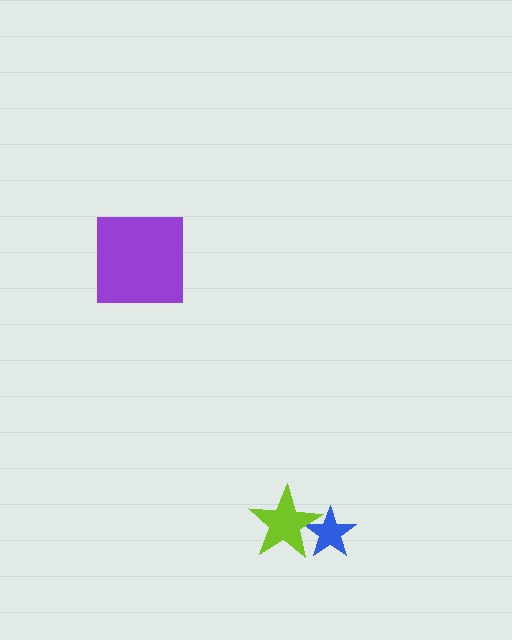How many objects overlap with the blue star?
1 object overlaps with the blue star.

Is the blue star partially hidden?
Yes, it is partially covered by another shape.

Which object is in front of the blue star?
The lime star is in front of the blue star.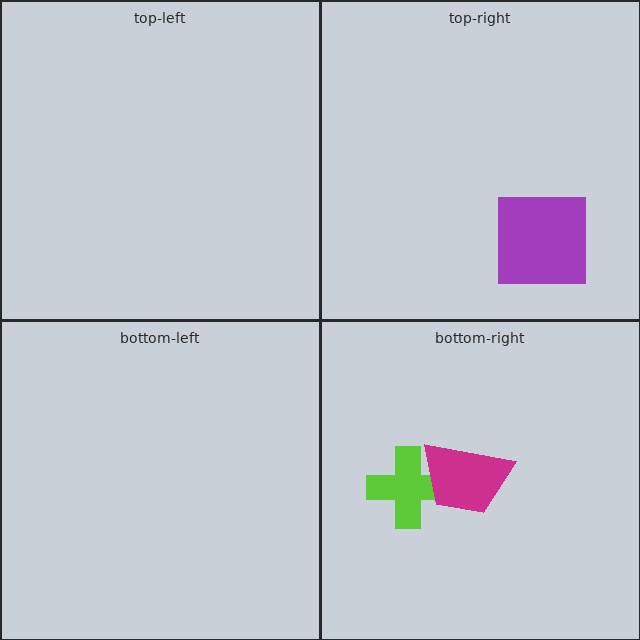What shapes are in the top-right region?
The purple square.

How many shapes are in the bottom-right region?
2.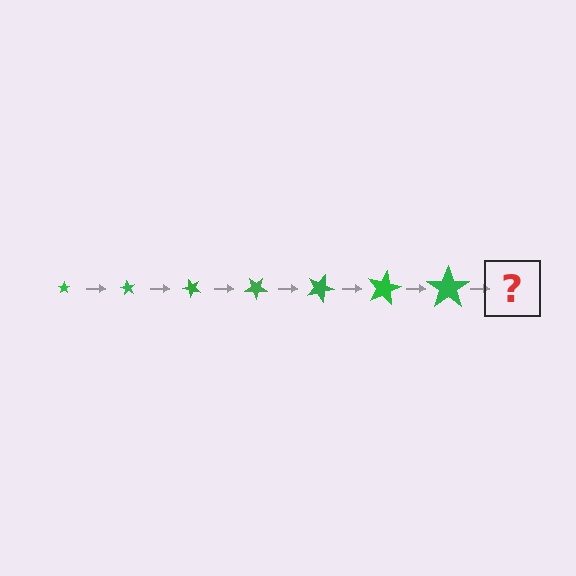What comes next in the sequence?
The next element should be a star, larger than the previous one and rotated 420 degrees from the start.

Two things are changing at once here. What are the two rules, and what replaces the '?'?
The two rules are that the star grows larger each step and it rotates 60 degrees each step. The '?' should be a star, larger than the previous one and rotated 420 degrees from the start.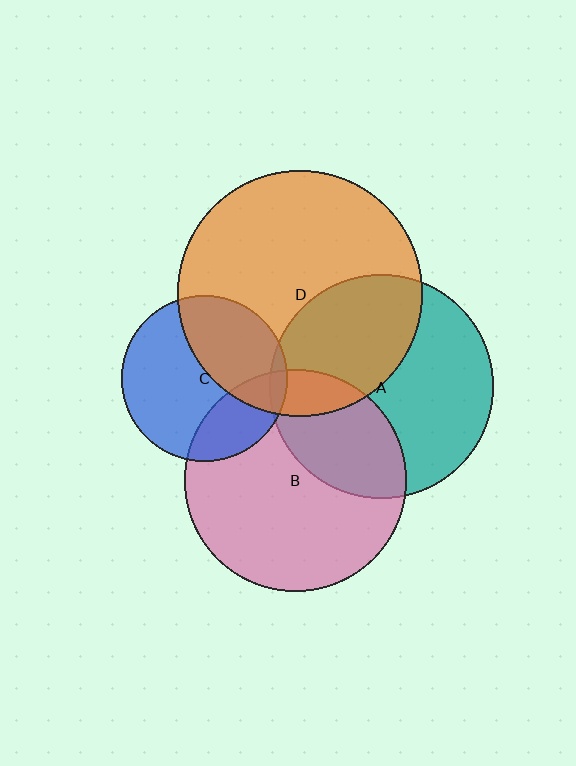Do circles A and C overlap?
Yes.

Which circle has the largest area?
Circle D (orange).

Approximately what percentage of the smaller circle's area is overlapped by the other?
Approximately 5%.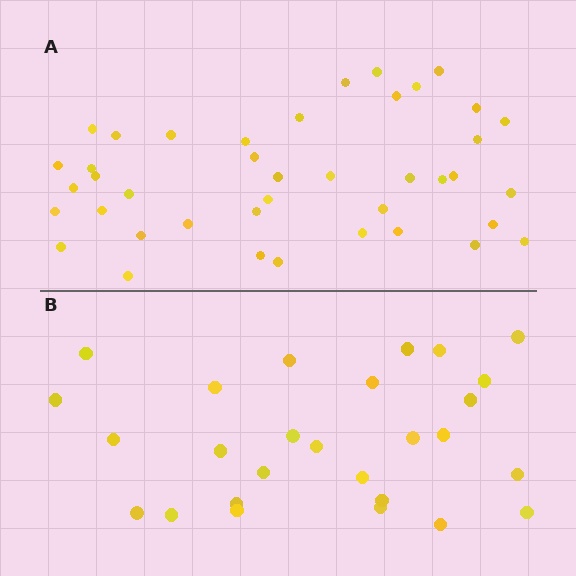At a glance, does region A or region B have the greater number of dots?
Region A (the top region) has more dots.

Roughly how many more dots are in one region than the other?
Region A has approximately 15 more dots than region B.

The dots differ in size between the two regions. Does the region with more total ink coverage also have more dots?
No. Region B has more total ink coverage because its dots are larger, but region A actually contains more individual dots. Total area can be misleading — the number of items is what matters here.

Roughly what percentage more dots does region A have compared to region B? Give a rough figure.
About 50% more.